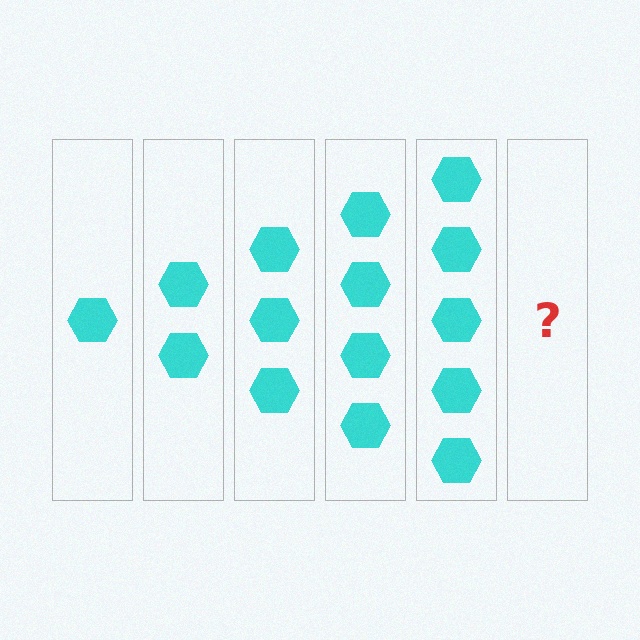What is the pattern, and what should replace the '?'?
The pattern is that each step adds one more hexagon. The '?' should be 6 hexagons.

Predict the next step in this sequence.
The next step is 6 hexagons.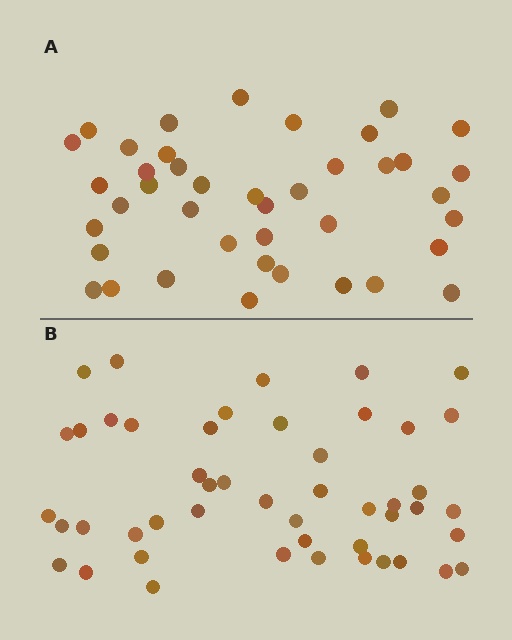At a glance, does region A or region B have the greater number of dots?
Region B (the bottom region) has more dots.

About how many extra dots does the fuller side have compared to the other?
Region B has roughly 8 or so more dots than region A.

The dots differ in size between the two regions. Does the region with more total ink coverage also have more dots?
No. Region A has more total ink coverage because its dots are larger, but region B actually contains more individual dots. Total area can be misleading — the number of items is what matters here.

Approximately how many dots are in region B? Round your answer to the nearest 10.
About 50 dots. (The exact count is 48, which rounds to 50.)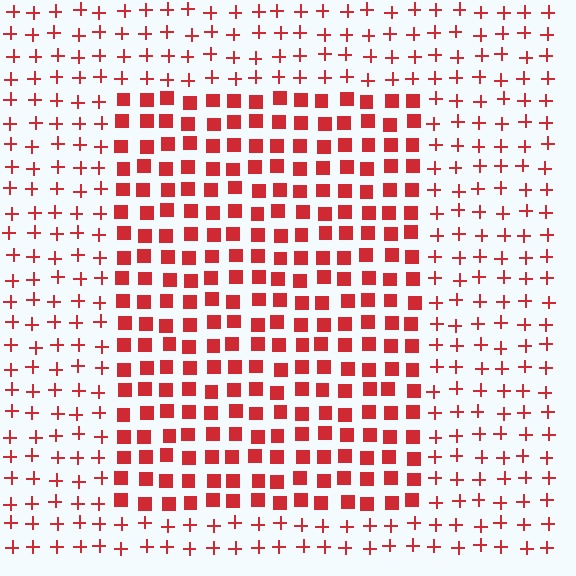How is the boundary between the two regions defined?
The boundary is defined by a change in element shape: squares inside vs. plus signs outside. All elements share the same color and spacing.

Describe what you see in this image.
The image is filled with small red elements arranged in a uniform grid. A rectangle-shaped region contains squares, while the surrounding area contains plus signs. The boundary is defined purely by the change in element shape.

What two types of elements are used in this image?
The image uses squares inside the rectangle region and plus signs outside it.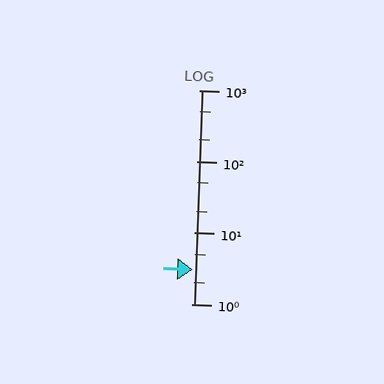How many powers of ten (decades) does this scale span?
The scale spans 3 decades, from 1 to 1000.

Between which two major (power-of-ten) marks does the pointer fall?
The pointer is between 1 and 10.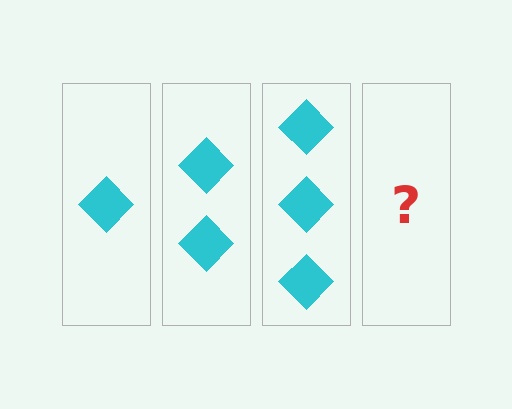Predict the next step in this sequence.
The next step is 4 diamonds.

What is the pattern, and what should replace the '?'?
The pattern is that each step adds one more diamond. The '?' should be 4 diamonds.